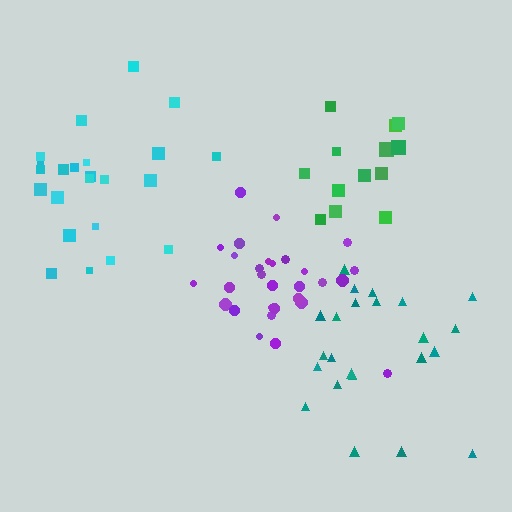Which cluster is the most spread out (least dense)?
Cyan.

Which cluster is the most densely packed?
Purple.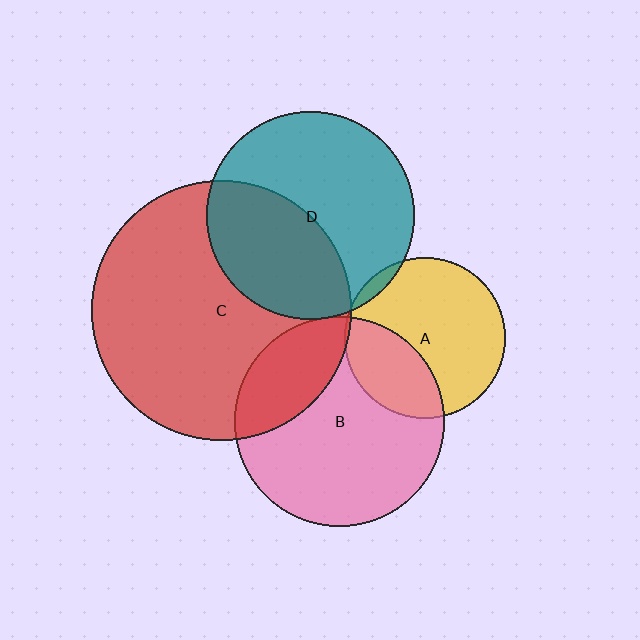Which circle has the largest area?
Circle C (red).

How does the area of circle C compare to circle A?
Approximately 2.6 times.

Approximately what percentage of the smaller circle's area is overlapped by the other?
Approximately 25%.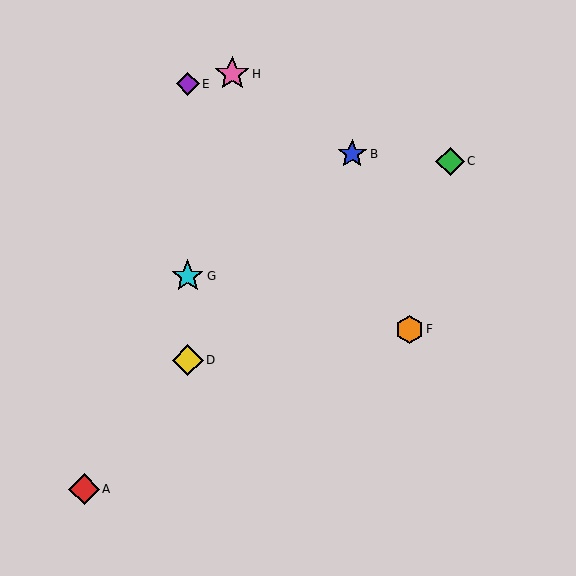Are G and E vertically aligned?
Yes, both are at x≈188.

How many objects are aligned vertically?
3 objects (D, E, G) are aligned vertically.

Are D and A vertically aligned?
No, D is at x≈188 and A is at x≈84.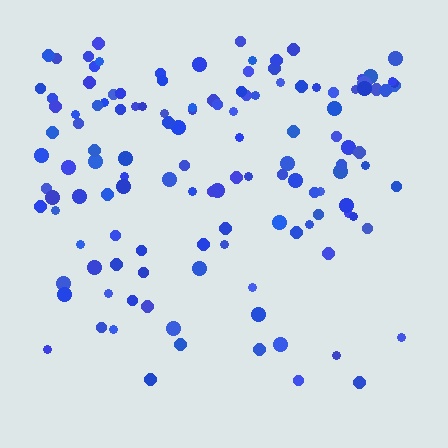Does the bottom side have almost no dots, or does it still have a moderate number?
Still a moderate number, just noticeably fewer than the top.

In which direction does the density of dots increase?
From bottom to top, with the top side densest.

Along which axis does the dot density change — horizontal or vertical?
Vertical.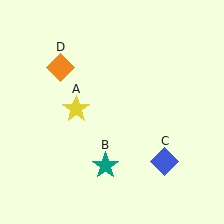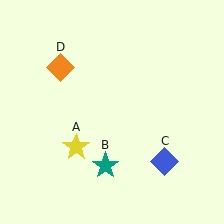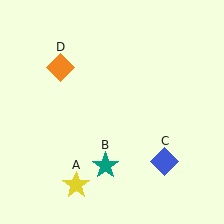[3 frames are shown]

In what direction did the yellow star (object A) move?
The yellow star (object A) moved down.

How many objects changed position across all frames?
1 object changed position: yellow star (object A).